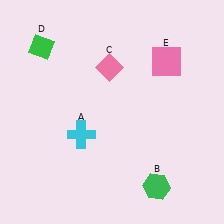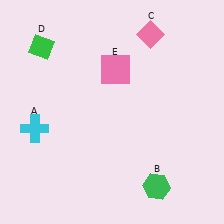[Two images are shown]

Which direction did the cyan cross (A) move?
The cyan cross (A) moved left.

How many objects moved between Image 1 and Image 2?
3 objects moved between the two images.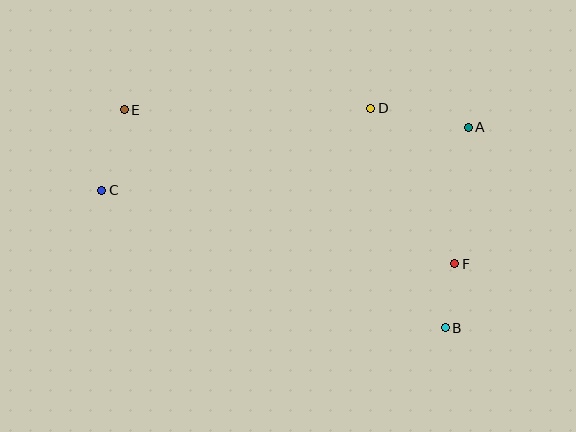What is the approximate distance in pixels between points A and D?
The distance between A and D is approximately 99 pixels.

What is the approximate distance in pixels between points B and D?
The distance between B and D is approximately 232 pixels.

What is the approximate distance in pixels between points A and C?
The distance between A and C is approximately 372 pixels.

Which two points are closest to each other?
Points B and F are closest to each other.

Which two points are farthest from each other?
Points B and E are farthest from each other.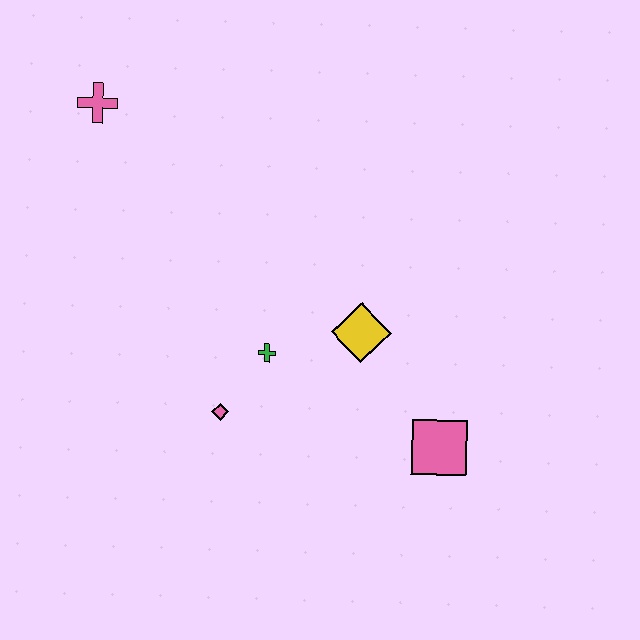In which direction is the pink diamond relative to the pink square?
The pink diamond is to the left of the pink square.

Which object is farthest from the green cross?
The pink cross is farthest from the green cross.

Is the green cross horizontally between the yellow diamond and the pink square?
No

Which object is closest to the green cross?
The pink diamond is closest to the green cross.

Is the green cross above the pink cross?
No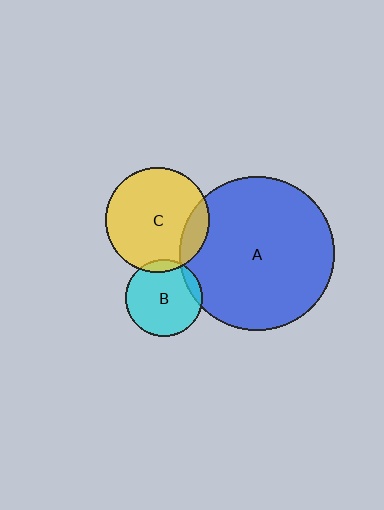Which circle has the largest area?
Circle A (blue).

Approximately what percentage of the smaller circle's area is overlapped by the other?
Approximately 10%.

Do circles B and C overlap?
Yes.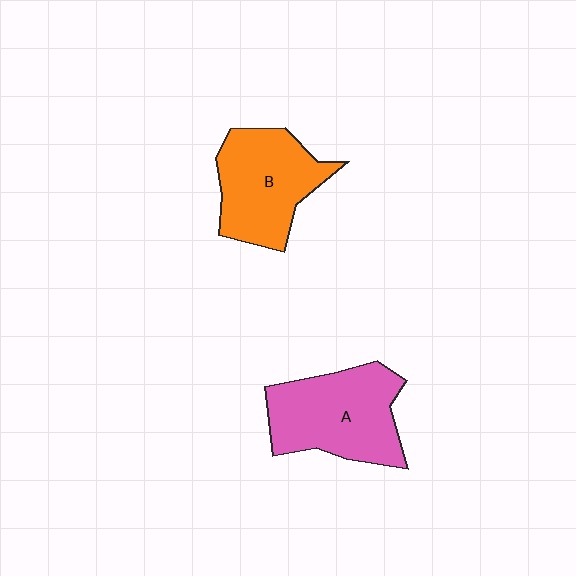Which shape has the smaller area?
Shape B (orange).